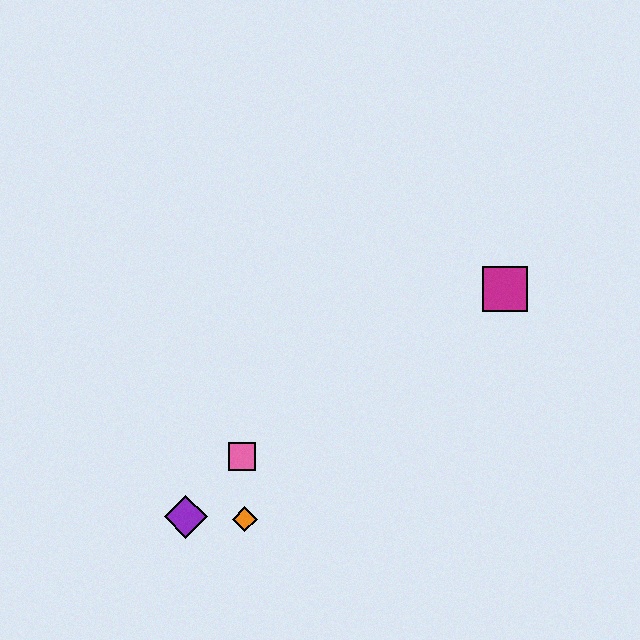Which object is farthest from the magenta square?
The purple diamond is farthest from the magenta square.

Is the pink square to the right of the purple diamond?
Yes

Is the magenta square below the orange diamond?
No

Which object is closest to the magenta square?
The pink square is closest to the magenta square.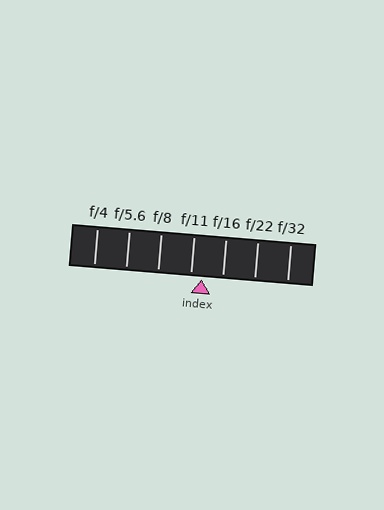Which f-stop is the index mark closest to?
The index mark is closest to f/11.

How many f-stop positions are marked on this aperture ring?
There are 7 f-stop positions marked.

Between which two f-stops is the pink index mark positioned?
The index mark is between f/11 and f/16.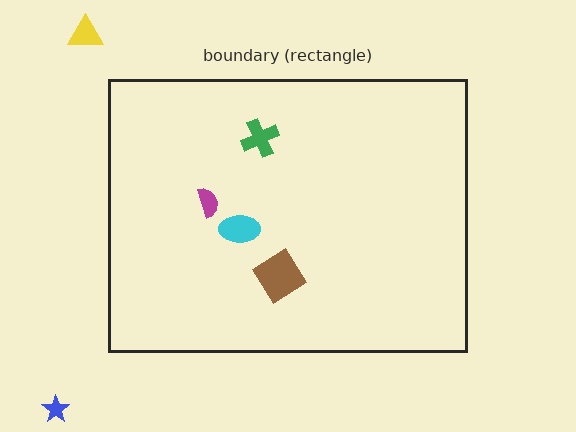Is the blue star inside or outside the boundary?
Outside.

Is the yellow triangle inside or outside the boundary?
Outside.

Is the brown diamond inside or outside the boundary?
Inside.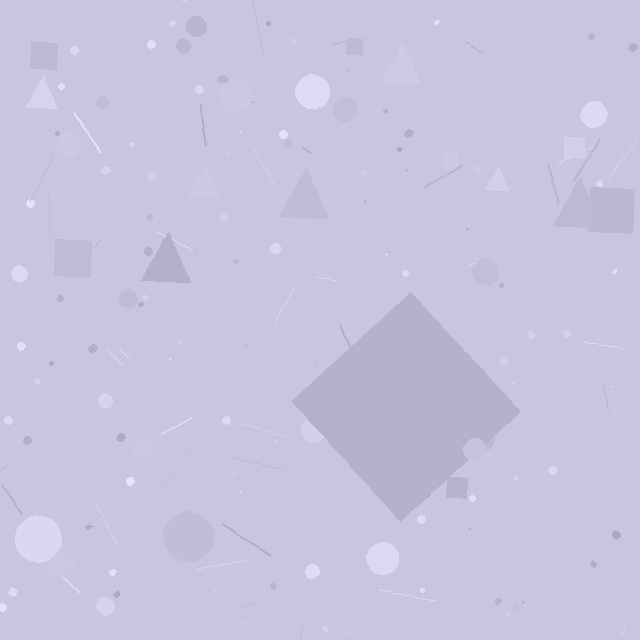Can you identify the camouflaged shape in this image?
The camouflaged shape is a diamond.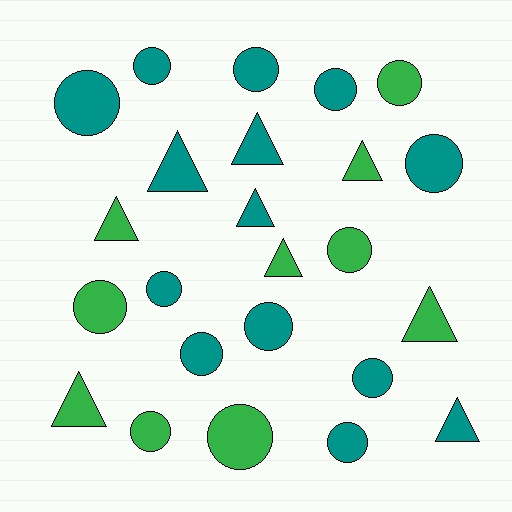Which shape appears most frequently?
Circle, with 15 objects.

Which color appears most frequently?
Teal, with 14 objects.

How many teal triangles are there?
There are 4 teal triangles.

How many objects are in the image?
There are 24 objects.